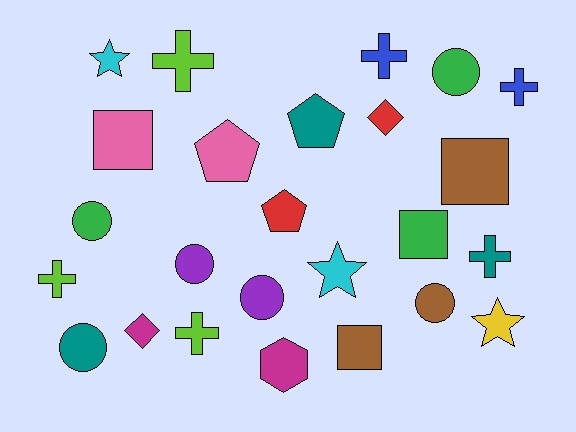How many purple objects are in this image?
There are 2 purple objects.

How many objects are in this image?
There are 25 objects.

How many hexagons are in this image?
There is 1 hexagon.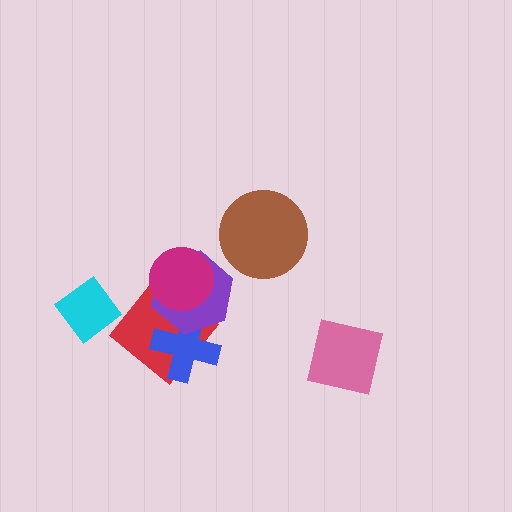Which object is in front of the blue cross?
The purple hexagon is in front of the blue cross.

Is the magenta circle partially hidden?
No, no other shape covers it.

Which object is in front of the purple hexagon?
The magenta circle is in front of the purple hexagon.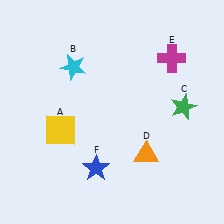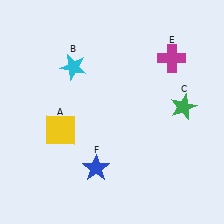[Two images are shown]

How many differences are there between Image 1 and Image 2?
There is 1 difference between the two images.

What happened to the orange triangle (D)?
The orange triangle (D) was removed in Image 2. It was in the bottom-right area of Image 1.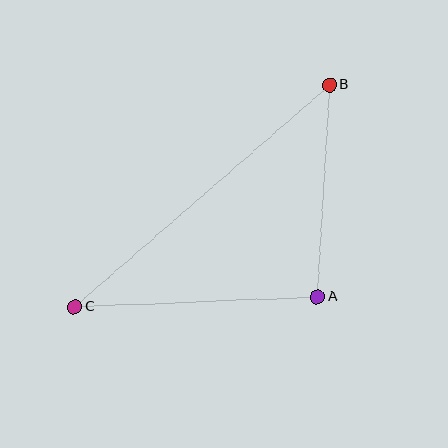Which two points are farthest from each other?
Points B and C are farthest from each other.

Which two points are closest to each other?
Points A and B are closest to each other.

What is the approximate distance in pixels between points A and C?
The distance between A and C is approximately 243 pixels.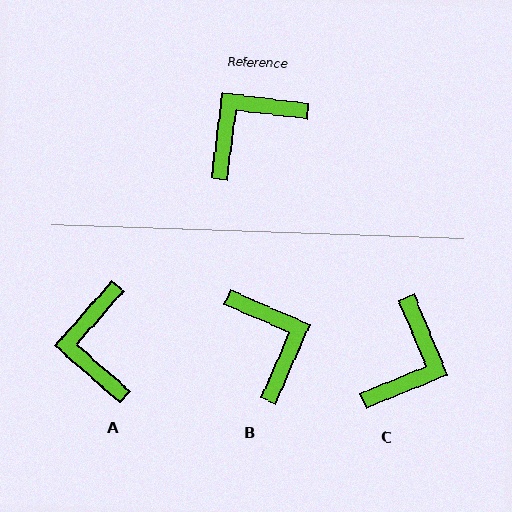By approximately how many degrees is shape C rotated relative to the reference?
Approximately 150 degrees clockwise.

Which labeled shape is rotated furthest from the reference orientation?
C, about 150 degrees away.